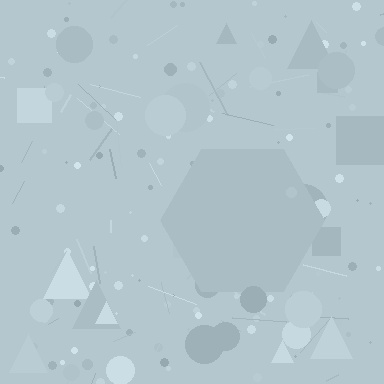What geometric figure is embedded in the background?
A hexagon is embedded in the background.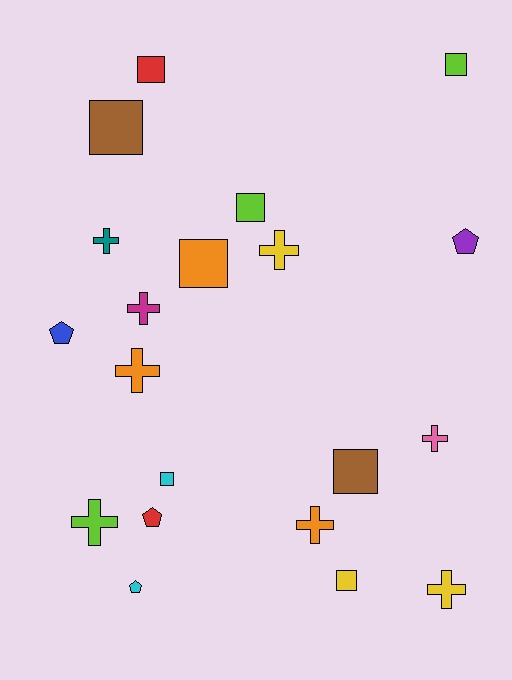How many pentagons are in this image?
There are 4 pentagons.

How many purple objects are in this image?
There is 1 purple object.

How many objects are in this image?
There are 20 objects.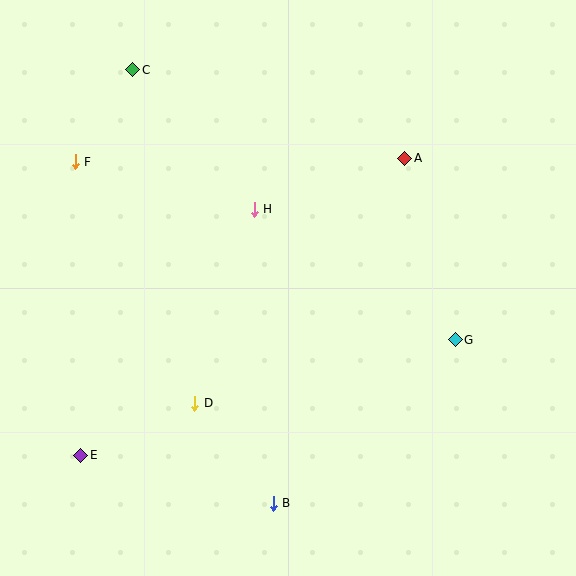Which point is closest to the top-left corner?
Point C is closest to the top-left corner.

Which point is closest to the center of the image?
Point H at (254, 209) is closest to the center.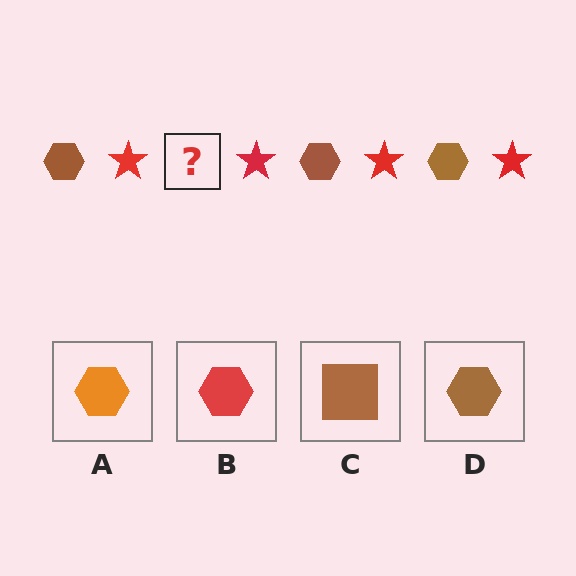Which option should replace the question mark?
Option D.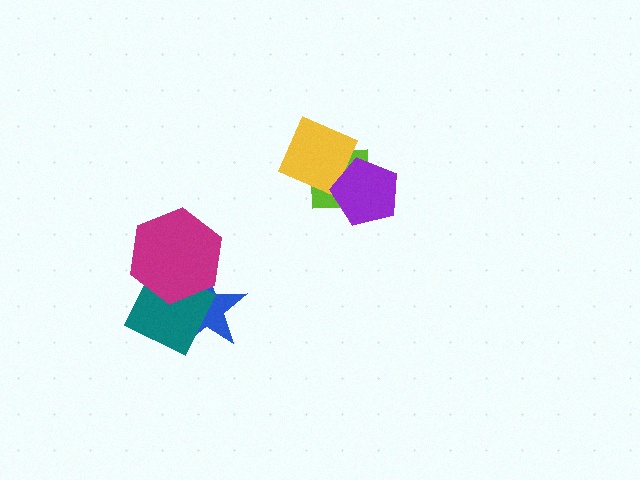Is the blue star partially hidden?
Yes, it is partially covered by another shape.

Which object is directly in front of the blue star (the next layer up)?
The teal square is directly in front of the blue star.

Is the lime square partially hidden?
Yes, it is partially covered by another shape.